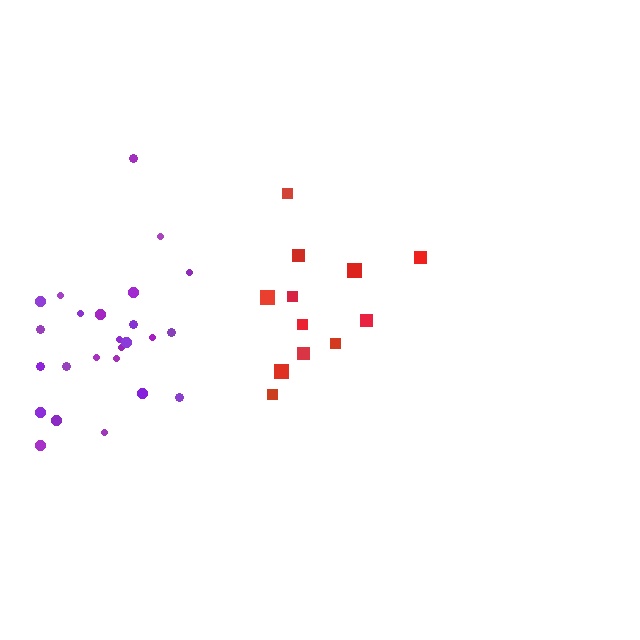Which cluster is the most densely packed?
Purple.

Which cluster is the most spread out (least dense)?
Red.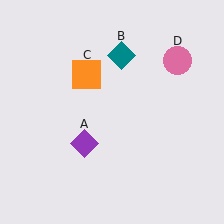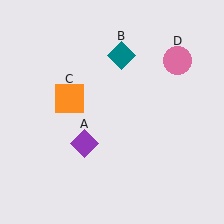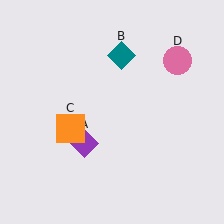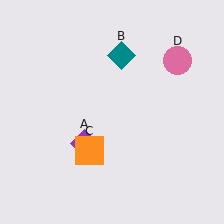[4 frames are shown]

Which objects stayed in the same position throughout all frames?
Purple diamond (object A) and teal diamond (object B) and pink circle (object D) remained stationary.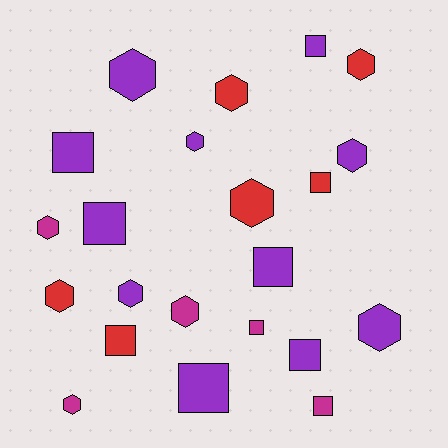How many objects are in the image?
There are 22 objects.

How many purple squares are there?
There are 6 purple squares.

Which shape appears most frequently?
Hexagon, with 12 objects.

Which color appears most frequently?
Purple, with 11 objects.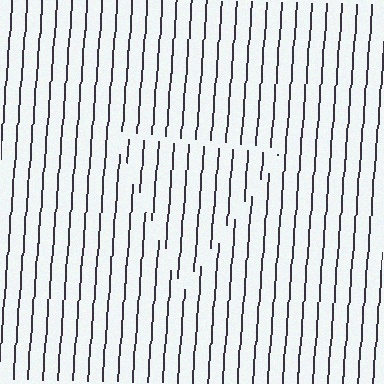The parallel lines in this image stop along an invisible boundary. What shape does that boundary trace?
An illusory triangle. The interior of the shape contains the same grating, shifted by half a period — the contour is defined by the phase discontinuity where line-ends from the inner and outer gratings abut.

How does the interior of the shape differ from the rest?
The interior of the shape contains the same grating, shifted by half a period — the contour is defined by the phase discontinuity where line-ends from the inner and outer gratings abut.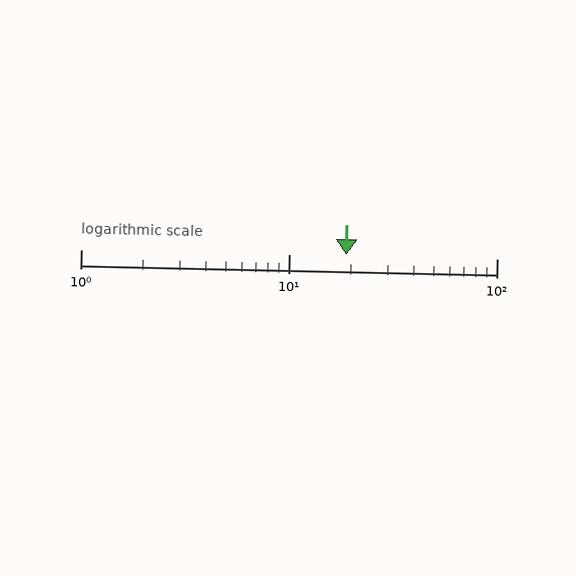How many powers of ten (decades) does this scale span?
The scale spans 2 decades, from 1 to 100.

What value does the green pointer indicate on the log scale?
The pointer indicates approximately 19.